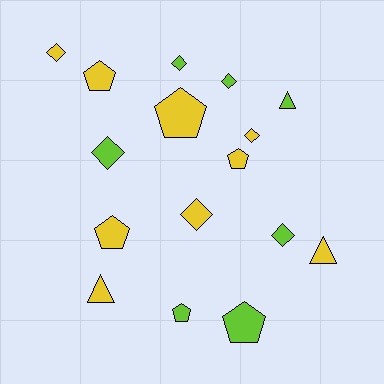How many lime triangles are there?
There is 1 lime triangle.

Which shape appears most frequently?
Diamond, with 7 objects.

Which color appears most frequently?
Yellow, with 9 objects.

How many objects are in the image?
There are 16 objects.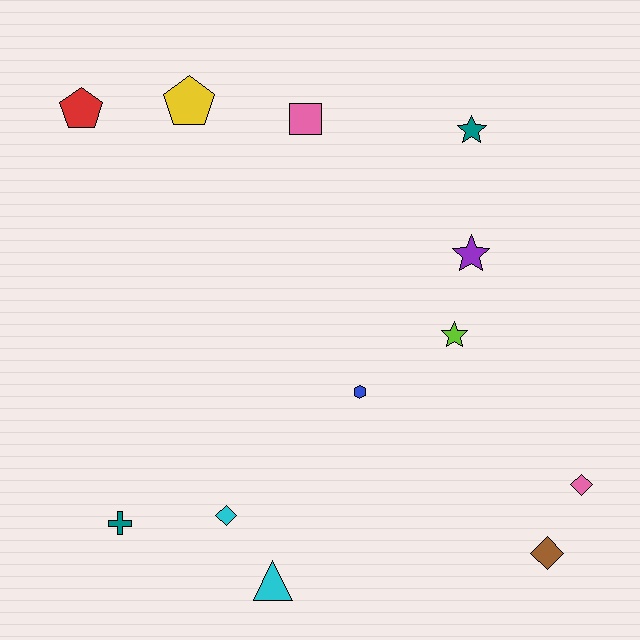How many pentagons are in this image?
There are 2 pentagons.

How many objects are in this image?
There are 12 objects.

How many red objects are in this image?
There is 1 red object.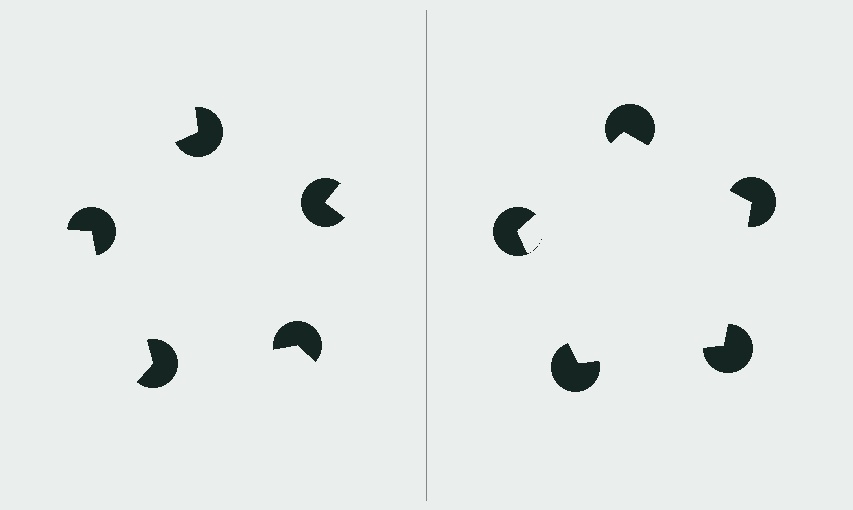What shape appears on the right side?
An illusory pentagon.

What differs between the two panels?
The pac-man discs are positioned identically on both sides; only the wedge orientations differ. On the right they align to a pentagon; on the left they are misaligned.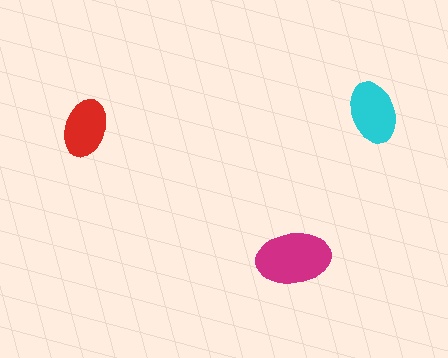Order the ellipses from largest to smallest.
the magenta one, the cyan one, the red one.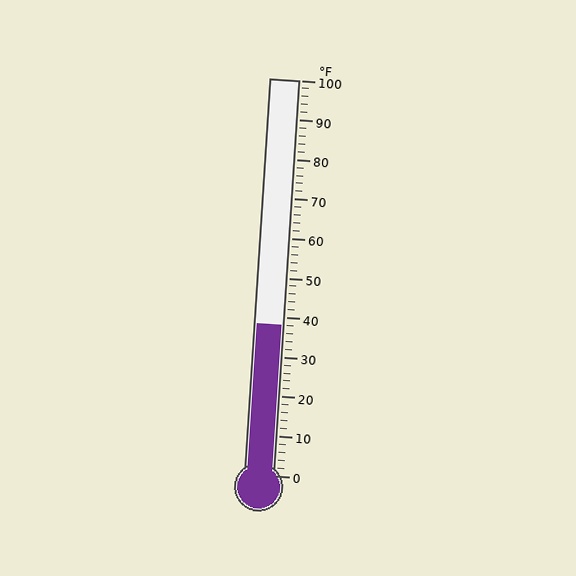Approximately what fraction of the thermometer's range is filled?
The thermometer is filled to approximately 40% of its range.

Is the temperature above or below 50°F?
The temperature is below 50°F.